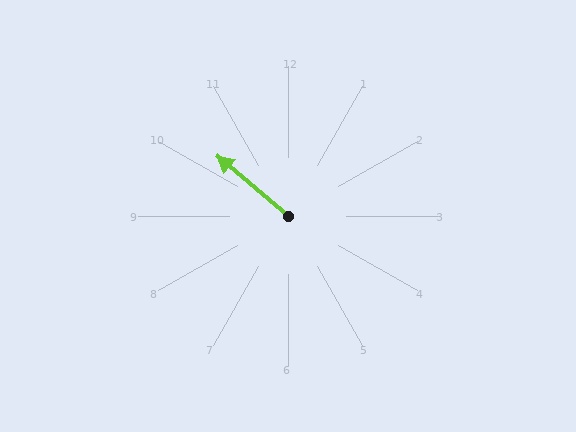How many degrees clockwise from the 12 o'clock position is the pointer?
Approximately 310 degrees.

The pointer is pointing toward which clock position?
Roughly 10 o'clock.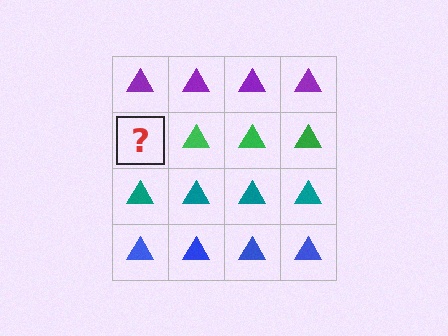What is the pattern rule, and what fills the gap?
The rule is that each row has a consistent color. The gap should be filled with a green triangle.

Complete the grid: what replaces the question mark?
The question mark should be replaced with a green triangle.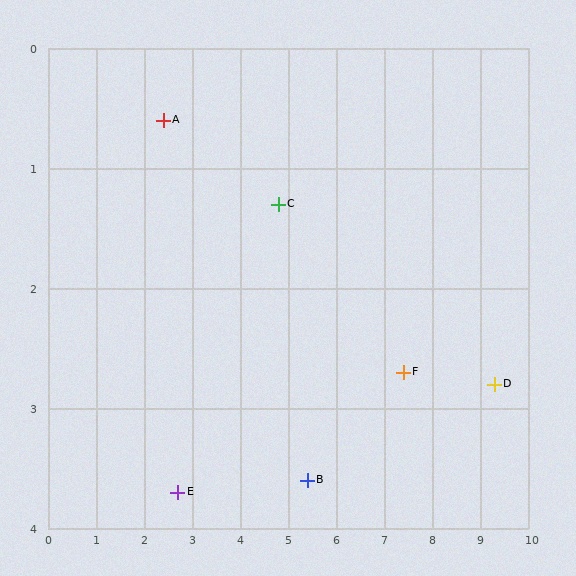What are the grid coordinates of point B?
Point B is at approximately (5.4, 3.6).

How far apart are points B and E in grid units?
Points B and E are about 2.7 grid units apart.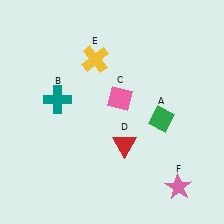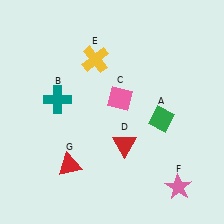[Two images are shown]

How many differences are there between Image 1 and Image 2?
There is 1 difference between the two images.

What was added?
A red triangle (G) was added in Image 2.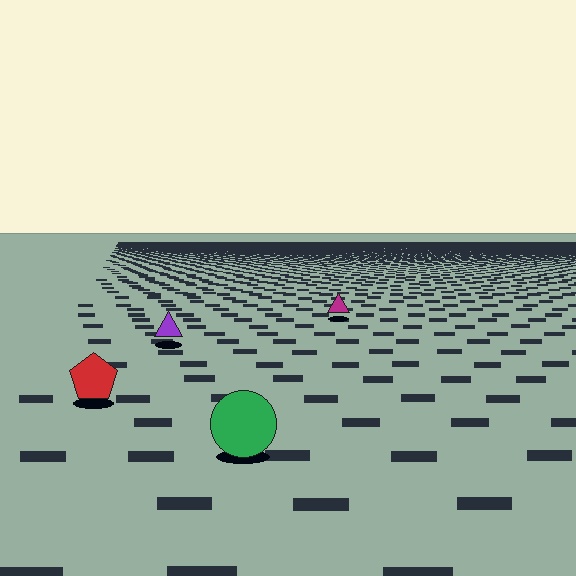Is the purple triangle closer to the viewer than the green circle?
No. The green circle is closer — you can tell from the texture gradient: the ground texture is coarser near it.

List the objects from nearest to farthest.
From nearest to farthest: the green circle, the red pentagon, the purple triangle, the magenta triangle.